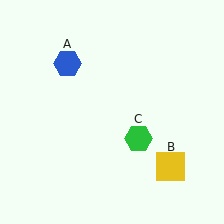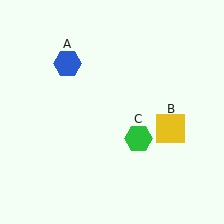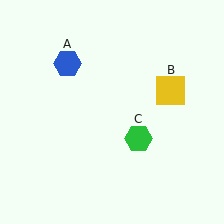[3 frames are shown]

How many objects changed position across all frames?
1 object changed position: yellow square (object B).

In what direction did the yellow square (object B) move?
The yellow square (object B) moved up.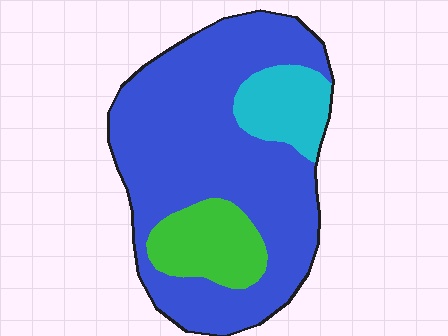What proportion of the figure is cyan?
Cyan takes up about one eighth (1/8) of the figure.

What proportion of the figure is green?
Green takes up less than a sixth of the figure.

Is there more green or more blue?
Blue.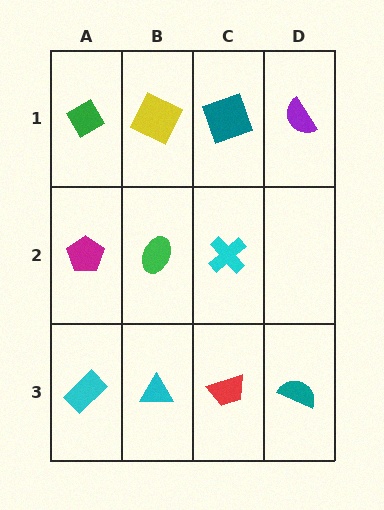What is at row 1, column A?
A green diamond.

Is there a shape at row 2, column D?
No, that cell is empty.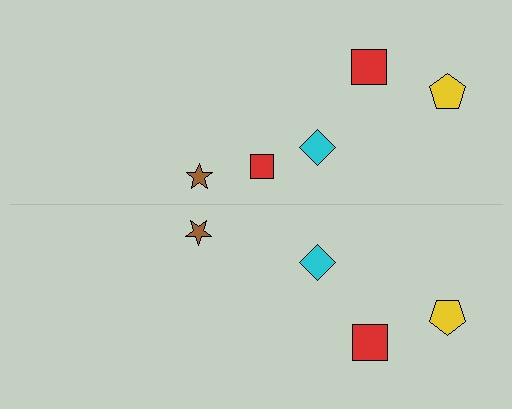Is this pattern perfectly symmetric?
No, the pattern is not perfectly symmetric. A red square is missing from the bottom side.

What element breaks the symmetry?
A red square is missing from the bottom side.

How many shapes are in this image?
There are 9 shapes in this image.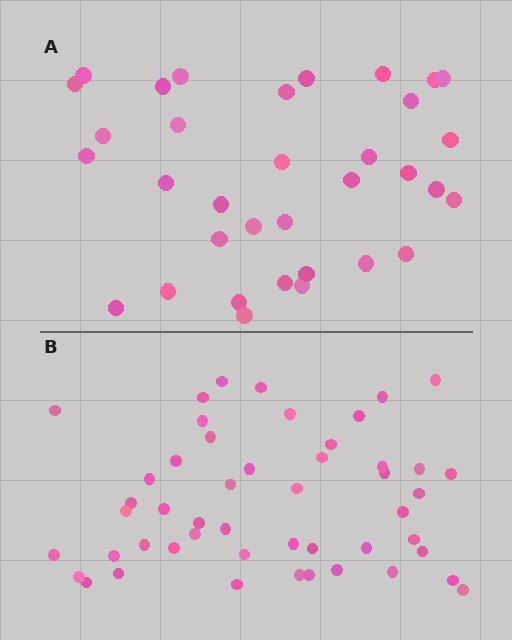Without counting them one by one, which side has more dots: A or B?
Region B (the bottom region) has more dots.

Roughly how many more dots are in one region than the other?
Region B has approximately 15 more dots than region A.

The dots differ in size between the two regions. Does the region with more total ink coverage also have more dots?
No. Region A has more total ink coverage because its dots are larger, but region B actually contains more individual dots. Total area can be misleading — the number of items is what matters here.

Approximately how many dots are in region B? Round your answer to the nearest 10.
About 50 dots. (The exact count is 49, which rounds to 50.)